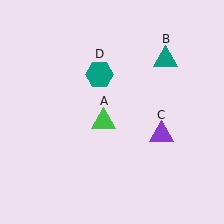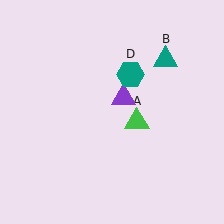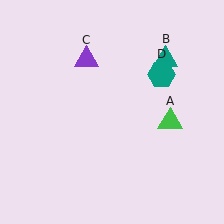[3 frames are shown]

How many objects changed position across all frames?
3 objects changed position: green triangle (object A), purple triangle (object C), teal hexagon (object D).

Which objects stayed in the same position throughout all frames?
Teal triangle (object B) remained stationary.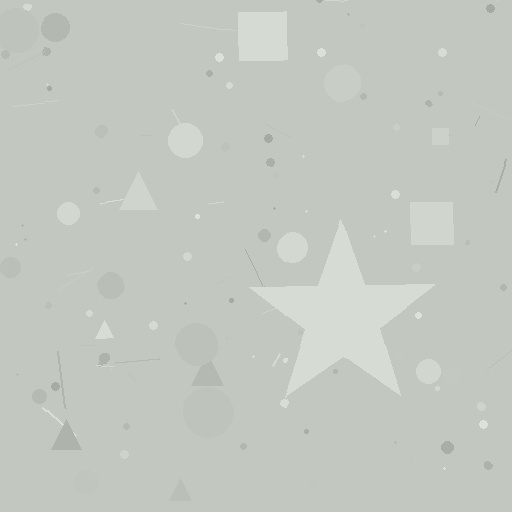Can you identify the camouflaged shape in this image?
The camouflaged shape is a star.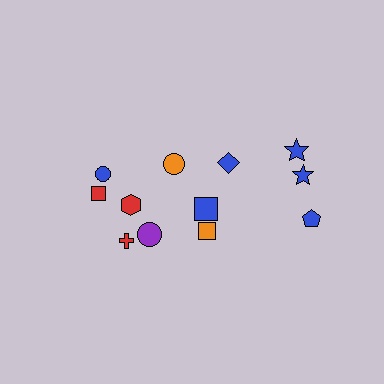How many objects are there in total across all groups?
There are 12 objects.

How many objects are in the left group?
There are 5 objects.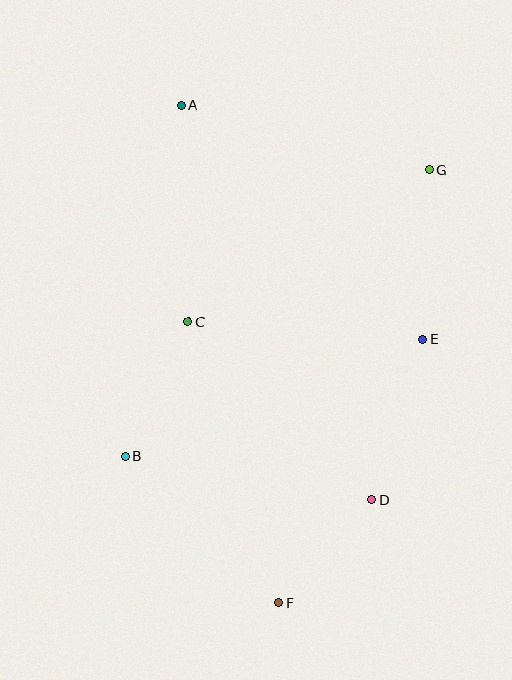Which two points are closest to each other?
Points D and F are closest to each other.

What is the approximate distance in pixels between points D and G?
The distance between D and G is approximately 334 pixels.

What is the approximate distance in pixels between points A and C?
The distance between A and C is approximately 217 pixels.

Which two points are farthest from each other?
Points A and F are farthest from each other.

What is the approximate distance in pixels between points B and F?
The distance between B and F is approximately 212 pixels.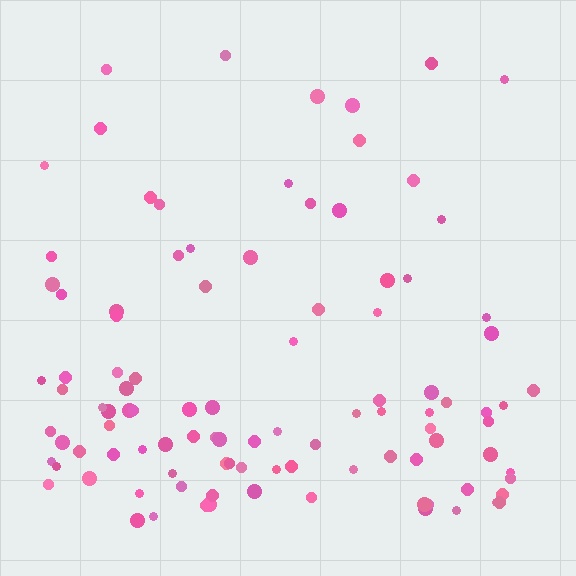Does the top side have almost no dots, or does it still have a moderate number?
Still a moderate number, just noticeably fewer than the bottom.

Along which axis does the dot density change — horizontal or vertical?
Vertical.